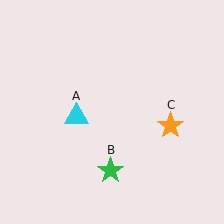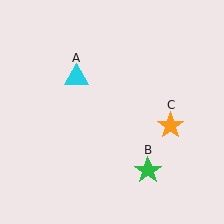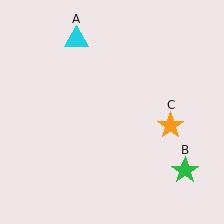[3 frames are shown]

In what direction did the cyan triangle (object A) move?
The cyan triangle (object A) moved up.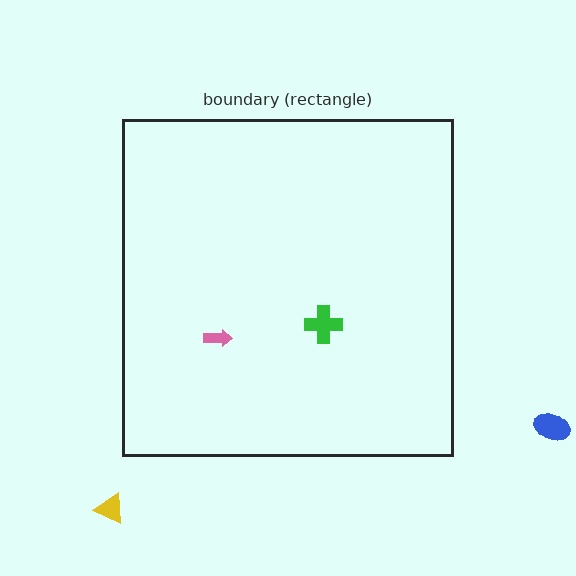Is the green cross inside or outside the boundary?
Inside.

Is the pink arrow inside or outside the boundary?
Inside.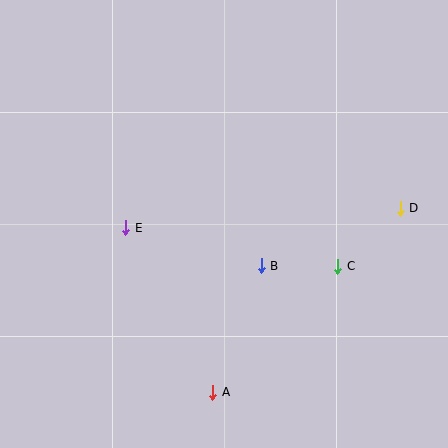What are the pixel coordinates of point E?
Point E is at (126, 228).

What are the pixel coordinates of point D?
Point D is at (400, 208).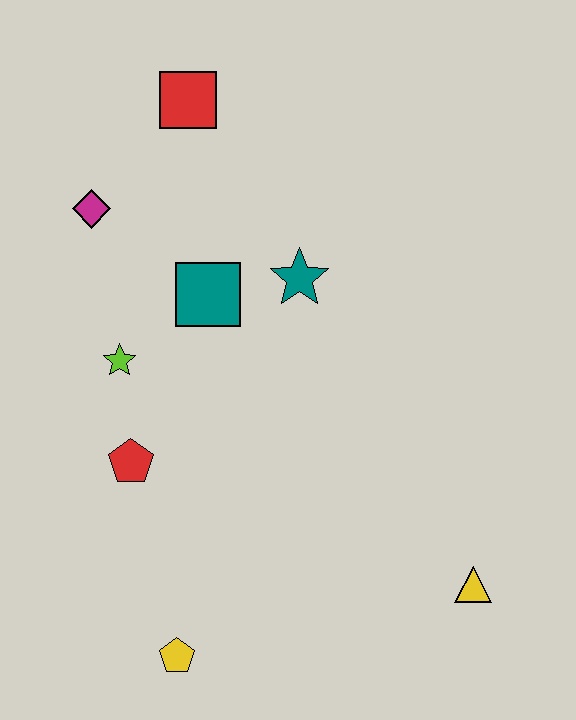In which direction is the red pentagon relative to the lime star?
The red pentagon is below the lime star.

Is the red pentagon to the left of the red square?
Yes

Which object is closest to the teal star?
The teal square is closest to the teal star.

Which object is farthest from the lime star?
The yellow triangle is farthest from the lime star.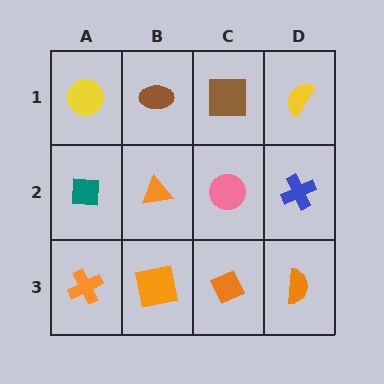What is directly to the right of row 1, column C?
A yellow semicircle.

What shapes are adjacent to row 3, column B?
An orange triangle (row 2, column B), an orange cross (row 3, column A), an orange diamond (row 3, column C).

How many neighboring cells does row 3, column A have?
2.